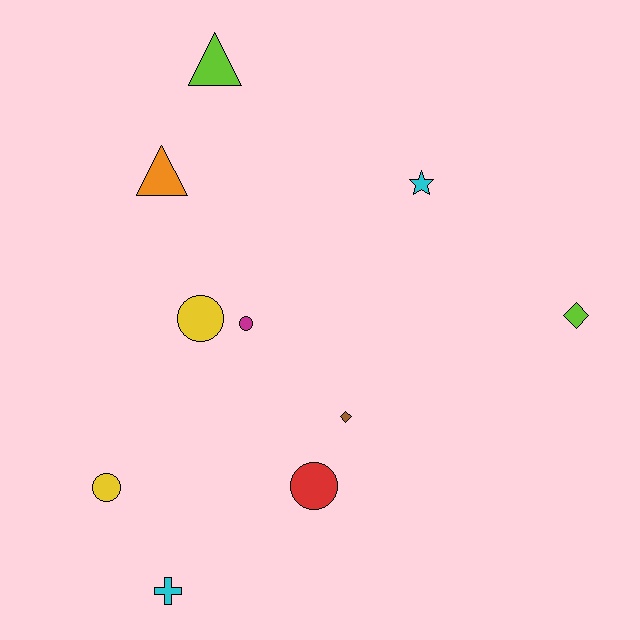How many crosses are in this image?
There is 1 cross.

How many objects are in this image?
There are 10 objects.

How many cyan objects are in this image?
There are 2 cyan objects.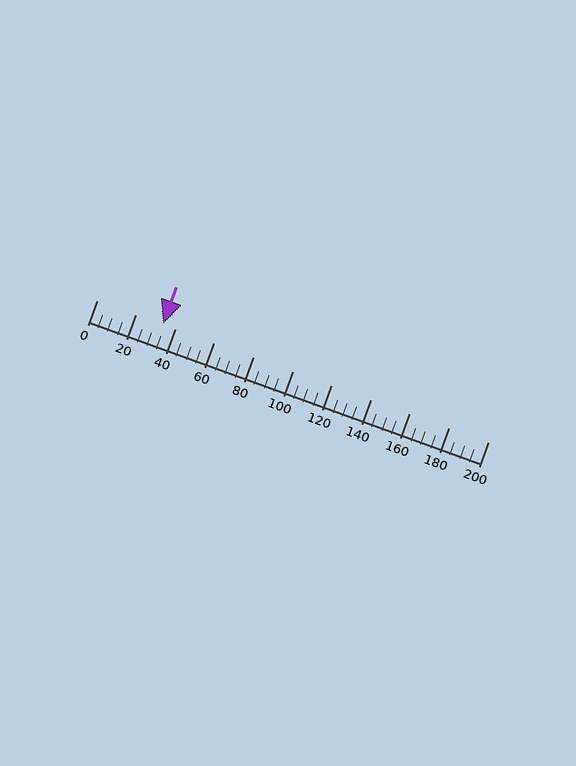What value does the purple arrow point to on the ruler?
The purple arrow points to approximately 34.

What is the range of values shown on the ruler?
The ruler shows values from 0 to 200.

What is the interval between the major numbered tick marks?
The major tick marks are spaced 20 units apart.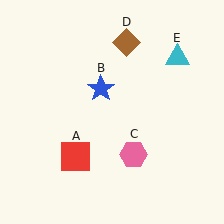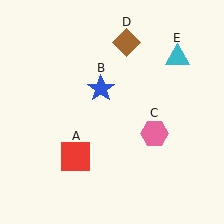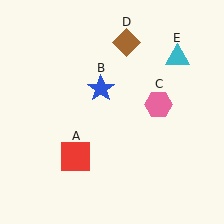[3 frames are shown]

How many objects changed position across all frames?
1 object changed position: pink hexagon (object C).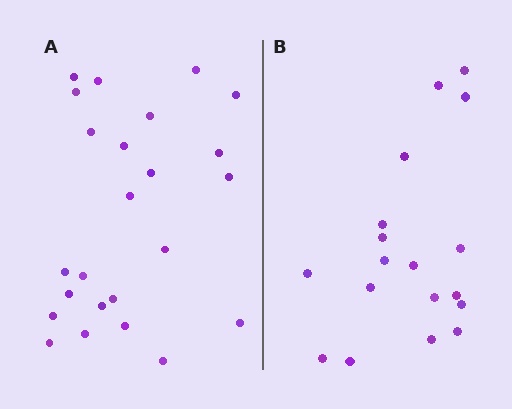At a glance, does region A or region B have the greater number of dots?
Region A (the left region) has more dots.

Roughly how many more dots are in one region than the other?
Region A has about 6 more dots than region B.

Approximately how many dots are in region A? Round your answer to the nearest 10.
About 20 dots. (The exact count is 24, which rounds to 20.)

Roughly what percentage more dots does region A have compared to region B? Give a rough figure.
About 35% more.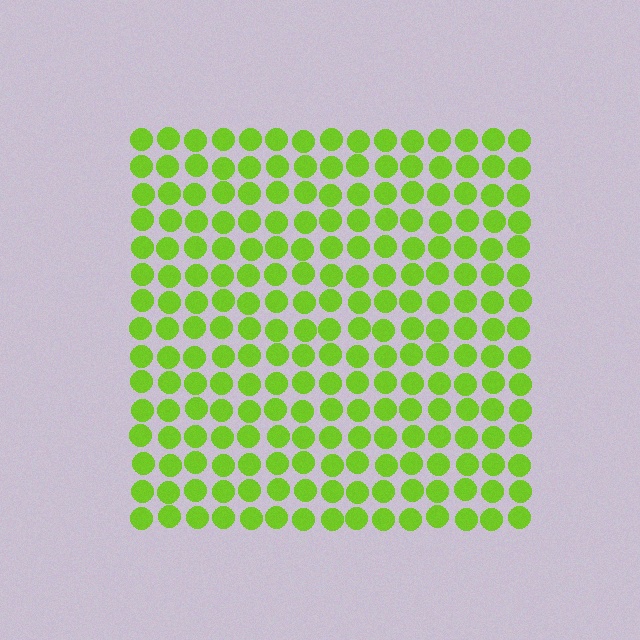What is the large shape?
The large shape is a square.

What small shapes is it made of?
It is made of small circles.